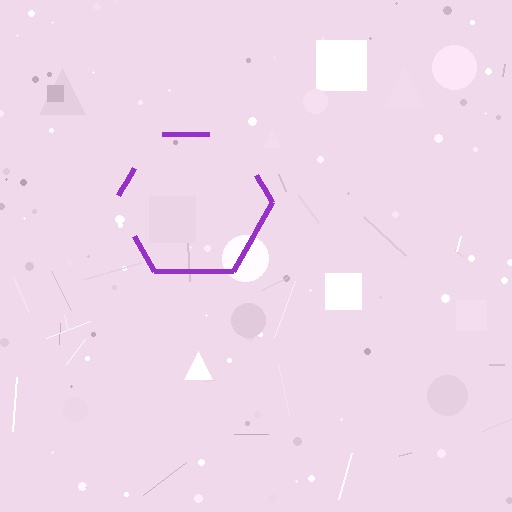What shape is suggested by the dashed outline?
The dashed outline suggests a hexagon.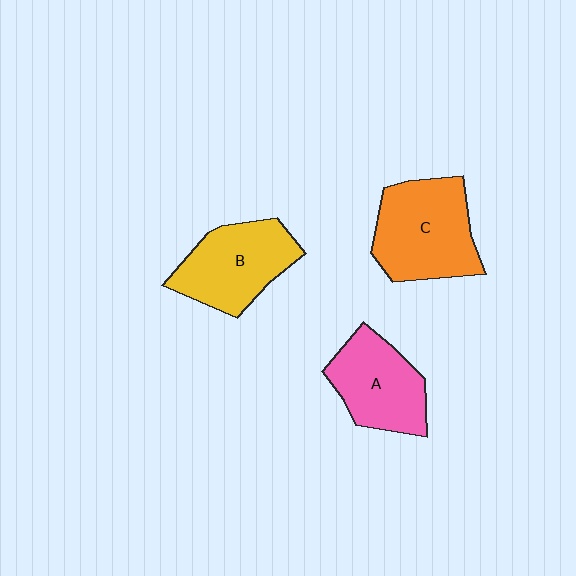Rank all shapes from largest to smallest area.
From largest to smallest: C (orange), B (yellow), A (pink).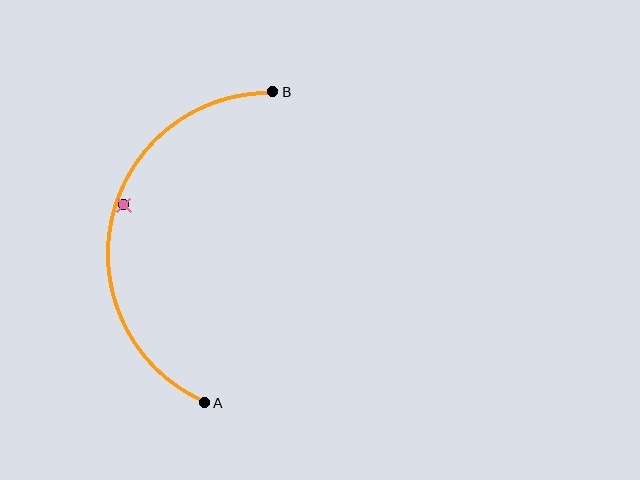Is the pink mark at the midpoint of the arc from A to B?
No — the pink mark does not lie on the arc at all. It sits slightly inside the curve.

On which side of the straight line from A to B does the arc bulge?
The arc bulges to the left of the straight line connecting A and B.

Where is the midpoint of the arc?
The arc midpoint is the point on the curve farthest from the straight line joining A and B. It sits to the left of that line.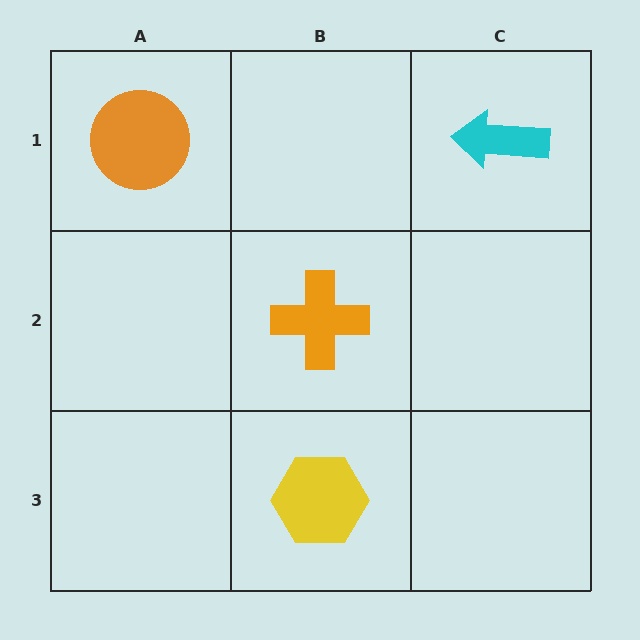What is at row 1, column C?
A cyan arrow.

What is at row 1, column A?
An orange circle.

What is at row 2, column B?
An orange cross.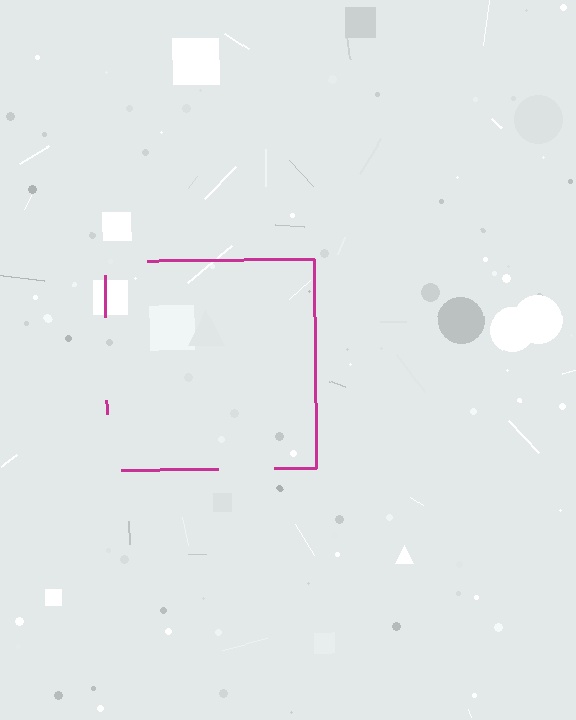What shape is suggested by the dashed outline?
The dashed outline suggests a square.